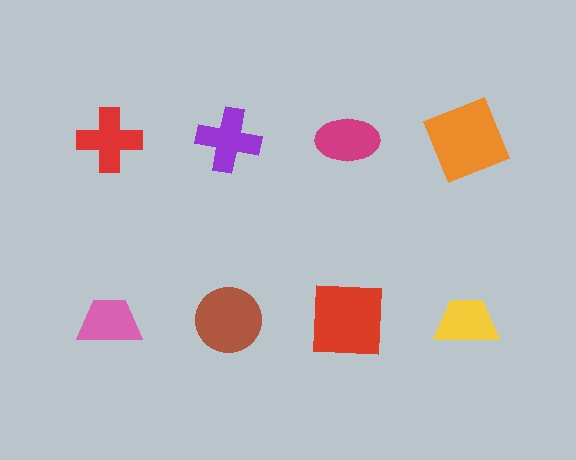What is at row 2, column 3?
A red square.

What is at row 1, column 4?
An orange square.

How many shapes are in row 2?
4 shapes.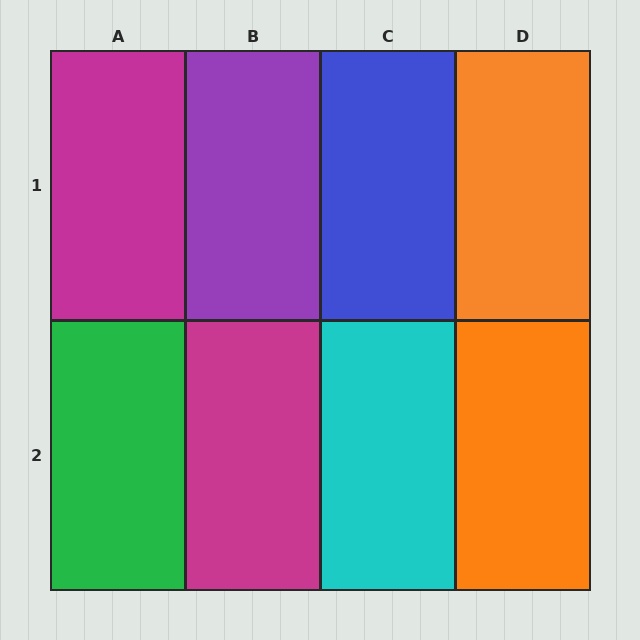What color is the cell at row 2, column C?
Cyan.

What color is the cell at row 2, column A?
Green.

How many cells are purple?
1 cell is purple.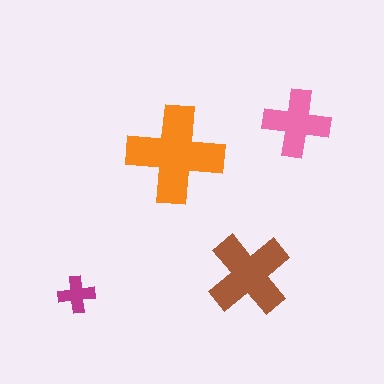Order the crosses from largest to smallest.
the orange one, the brown one, the pink one, the magenta one.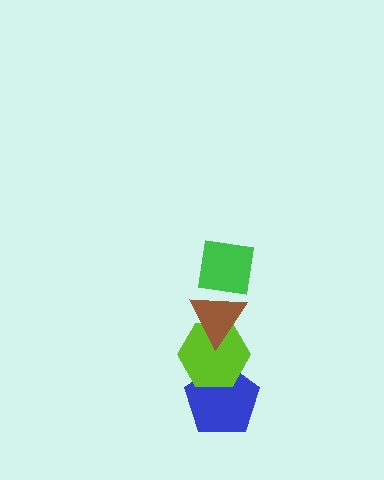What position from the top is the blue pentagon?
The blue pentagon is 4th from the top.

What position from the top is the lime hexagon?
The lime hexagon is 3rd from the top.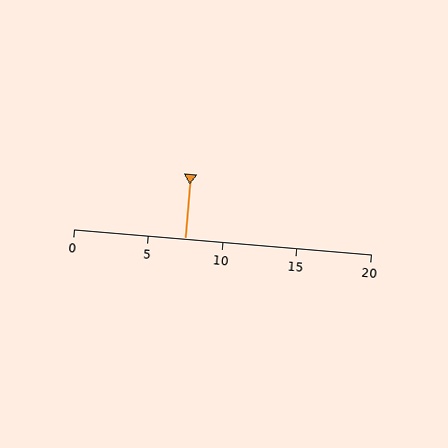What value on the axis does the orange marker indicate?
The marker indicates approximately 7.5.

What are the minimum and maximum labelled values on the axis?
The axis runs from 0 to 20.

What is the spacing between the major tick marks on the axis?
The major ticks are spaced 5 apart.